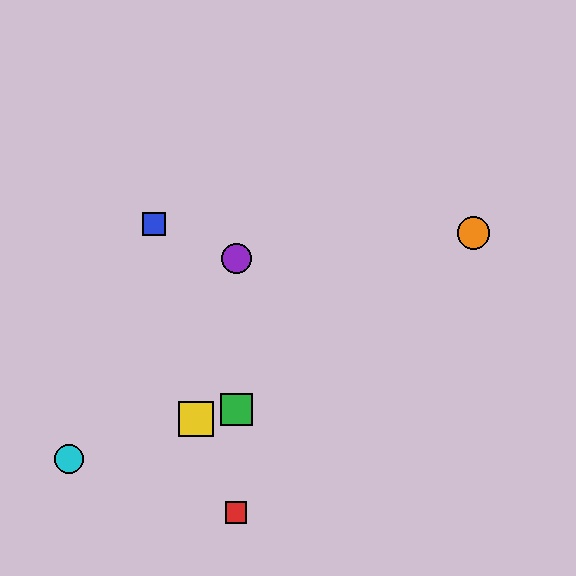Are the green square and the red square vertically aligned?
Yes, both are at x≈236.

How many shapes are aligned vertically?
3 shapes (the red square, the green square, the purple circle) are aligned vertically.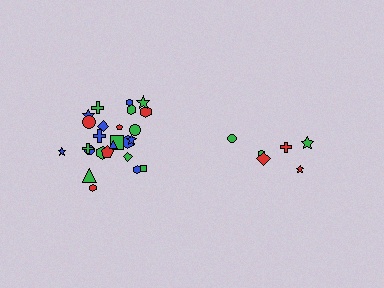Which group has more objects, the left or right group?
The left group.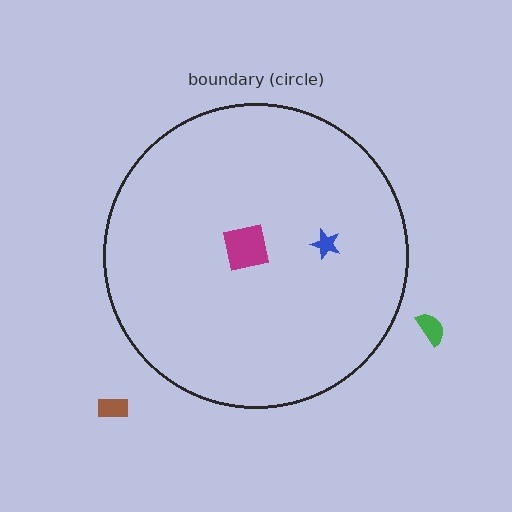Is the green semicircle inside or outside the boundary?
Outside.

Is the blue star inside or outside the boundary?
Inside.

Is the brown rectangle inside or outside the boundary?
Outside.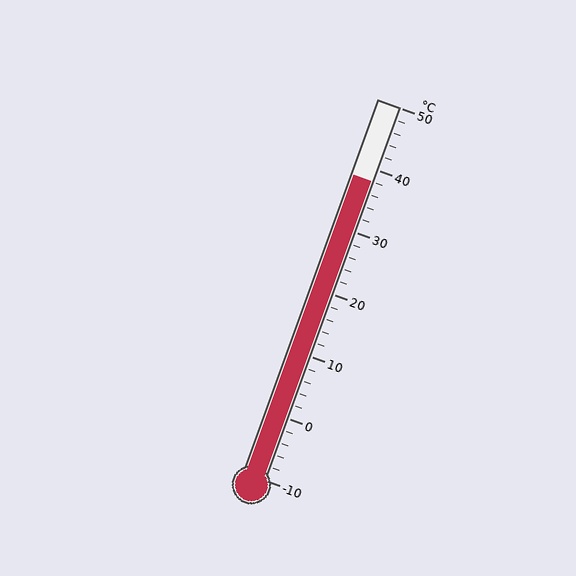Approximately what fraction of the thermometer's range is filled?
The thermometer is filled to approximately 80% of its range.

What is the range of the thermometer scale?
The thermometer scale ranges from -10°C to 50°C.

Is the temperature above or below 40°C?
The temperature is below 40°C.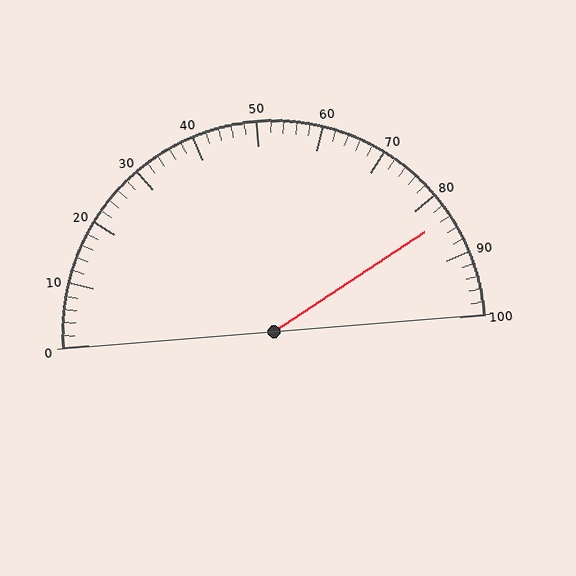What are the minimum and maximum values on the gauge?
The gauge ranges from 0 to 100.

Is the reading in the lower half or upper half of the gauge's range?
The reading is in the upper half of the range (0 to 100).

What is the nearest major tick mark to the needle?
The nearest major tick mark is 80.